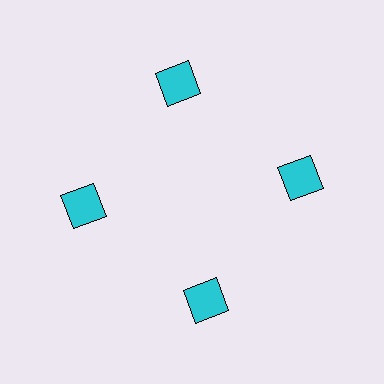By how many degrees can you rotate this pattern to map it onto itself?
The pattern maps onto itself every 90 degrees of rotation.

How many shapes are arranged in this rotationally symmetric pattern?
There are 4 shapes, arranged in 4 groups of 1.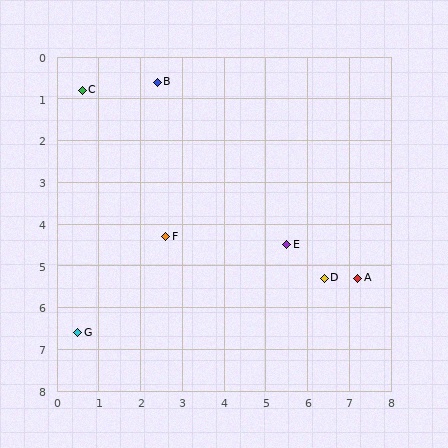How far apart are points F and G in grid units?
Points F and G are about 3.1 grid units apart.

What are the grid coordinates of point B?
Point B is at approximately (2.4, 0.6).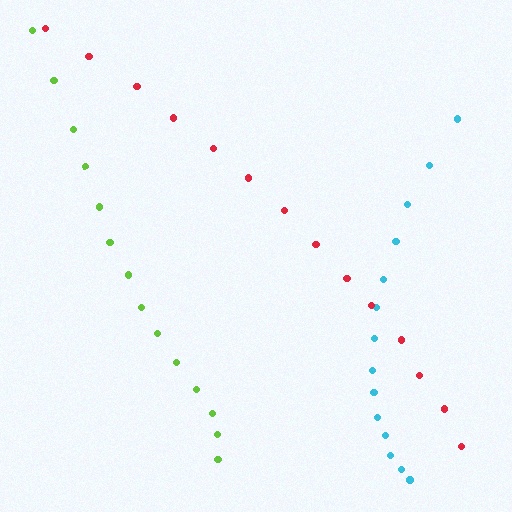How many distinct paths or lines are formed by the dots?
There are 3 distinct paths.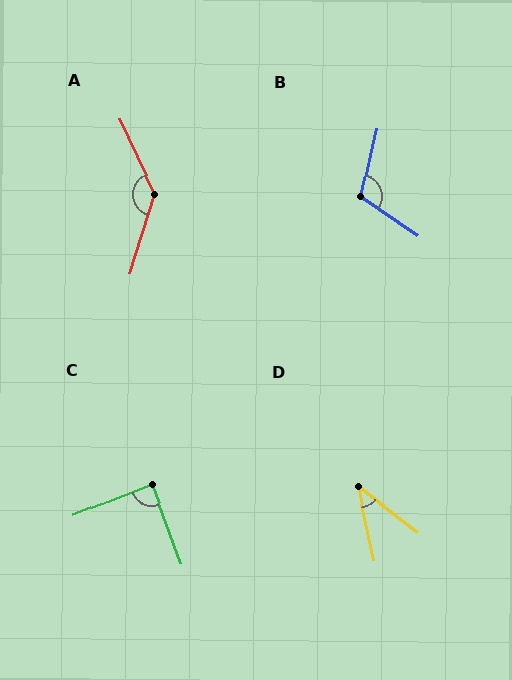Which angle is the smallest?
D, at approximately 41 degrees.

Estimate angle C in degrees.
Approximately 89 degrees.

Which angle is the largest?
A, at approximately 138 degrees.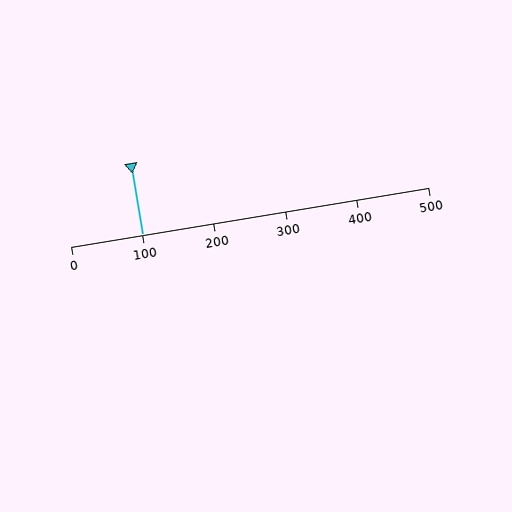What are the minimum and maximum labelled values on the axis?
The axis runs from 0 to 500.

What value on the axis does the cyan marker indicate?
The marker indicates approximately 100.